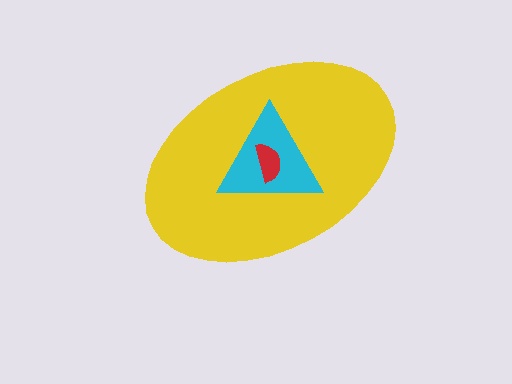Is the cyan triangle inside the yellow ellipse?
Yes.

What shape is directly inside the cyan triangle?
The red semicircle.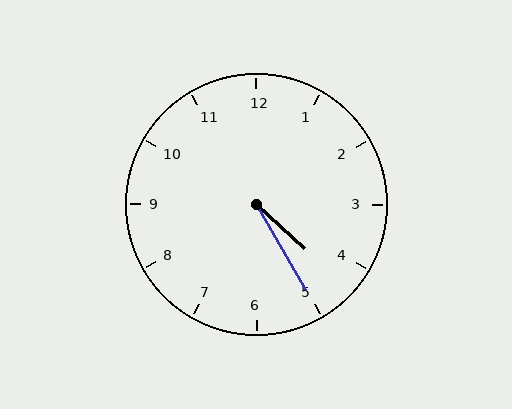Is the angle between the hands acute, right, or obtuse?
It is acute.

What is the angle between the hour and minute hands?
Approximately 18 degrees.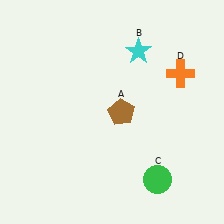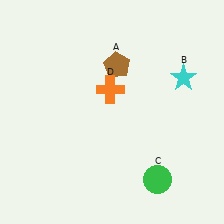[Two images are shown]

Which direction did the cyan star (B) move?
The cyan star (B) moved right.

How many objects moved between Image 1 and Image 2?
3 objects moved between the two images.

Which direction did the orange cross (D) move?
The orange cross (D) moved left.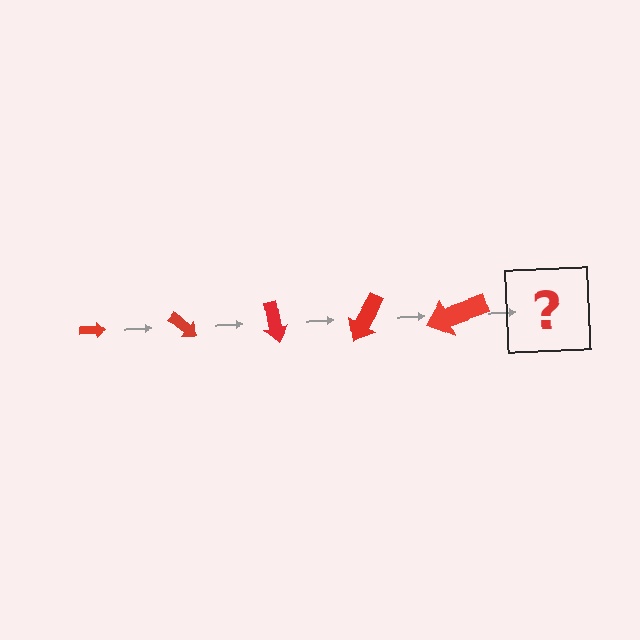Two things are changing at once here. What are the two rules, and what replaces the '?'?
The two rules are that the arrow grows larger each step and it rotates 40 degrees each step. The '?' should be an arrow, larger than the previous one and rotated 200 degrees from the start.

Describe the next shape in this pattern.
It should be an arrow, larger than the previous one and rotated 200 degrees from the start.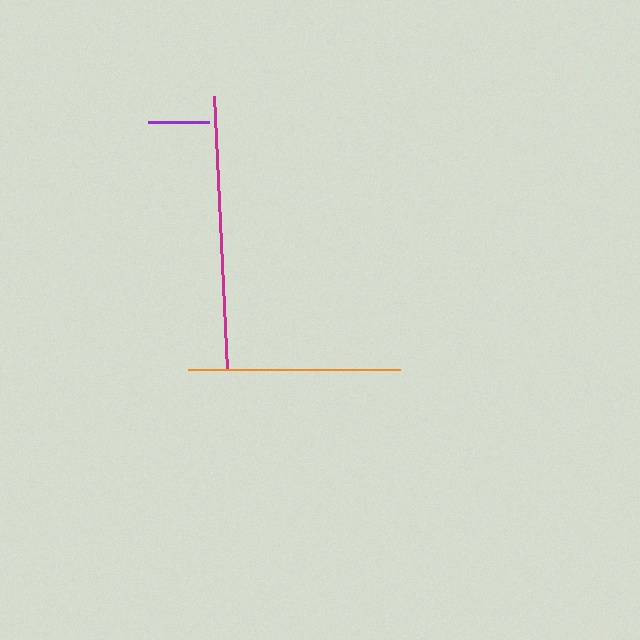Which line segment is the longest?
The magenta line is the longest at approximately 274 pixels.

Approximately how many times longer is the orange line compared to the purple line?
The orange line is approximately 3.4 times the length of the purple line.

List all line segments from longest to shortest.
From longest to shortest: magenta, orange, purple.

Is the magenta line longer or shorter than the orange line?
The magenta line is longer than the orange line.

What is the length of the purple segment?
The purple segment is approximately 62 pixels long.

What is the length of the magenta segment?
The magenta segment is approximately 274 pixels long.